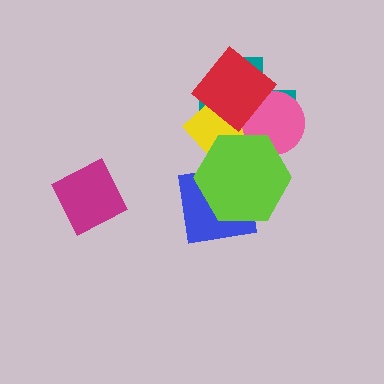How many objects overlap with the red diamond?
3 objects overlap with the red diamond.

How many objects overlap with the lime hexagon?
4 objects overlap with the lime hexagon.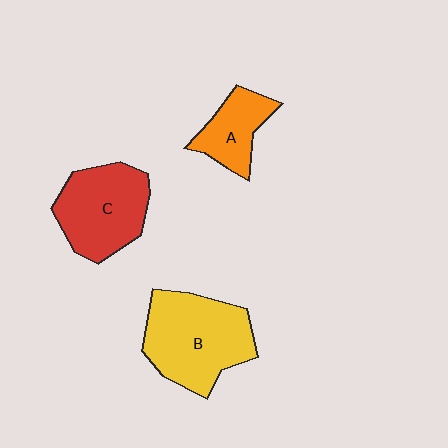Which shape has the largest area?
Shape B (yellow).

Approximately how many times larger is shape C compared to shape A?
Approximately 1.7 times.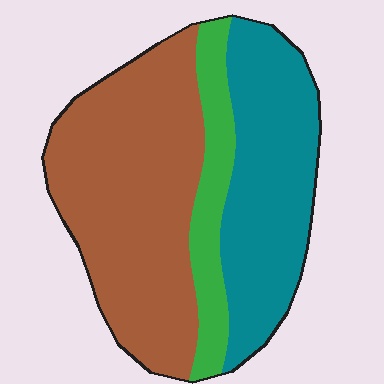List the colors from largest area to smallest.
From largest to smallest: brown, teal, green.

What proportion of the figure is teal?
Teal covers about 35% of the figure.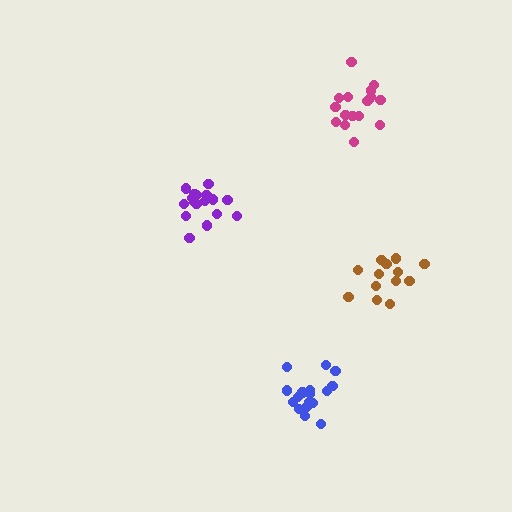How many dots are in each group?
Group 1: 17 dots, Group 2: 17 dots, Group 3: 14 dots, Group 4: 17 dots (65 total).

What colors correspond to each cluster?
The clusters are colored: purple, blue, brown, magenta.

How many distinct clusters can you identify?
There are 4 distinct clusters.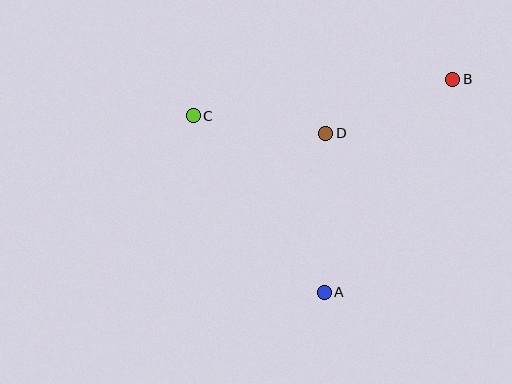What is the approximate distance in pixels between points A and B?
The distance between A and B is approximately 249 pixels.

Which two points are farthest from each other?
Points B and C are farthest from each other.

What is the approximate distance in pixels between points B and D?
The distance between B and D is approximately 138 pixels.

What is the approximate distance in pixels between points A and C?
The distance between A and C is approximately 220 pixels.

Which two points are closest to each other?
Points C and D are closest to each other.